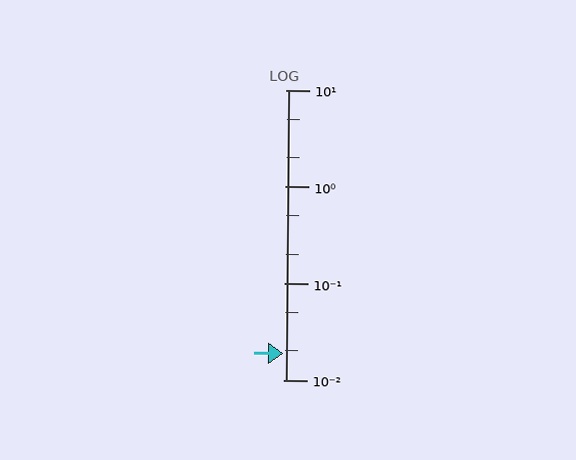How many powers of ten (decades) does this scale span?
The scale spans 3 decades, from 0.01 to 10.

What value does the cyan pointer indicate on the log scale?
The pointer indicates approximately 0.019.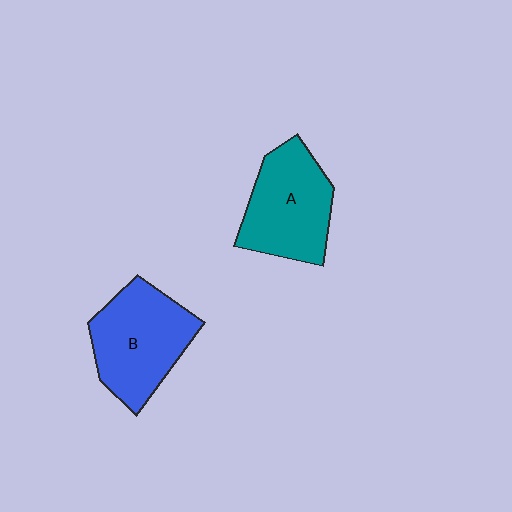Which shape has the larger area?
Shape B (blue).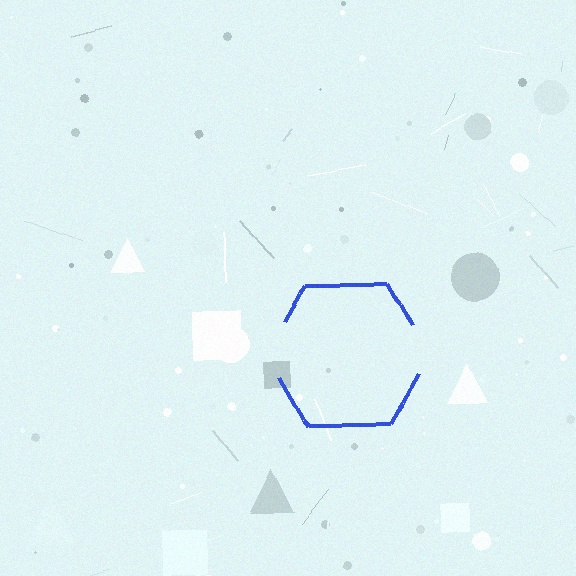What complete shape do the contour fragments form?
The contour fragments form a hexagon.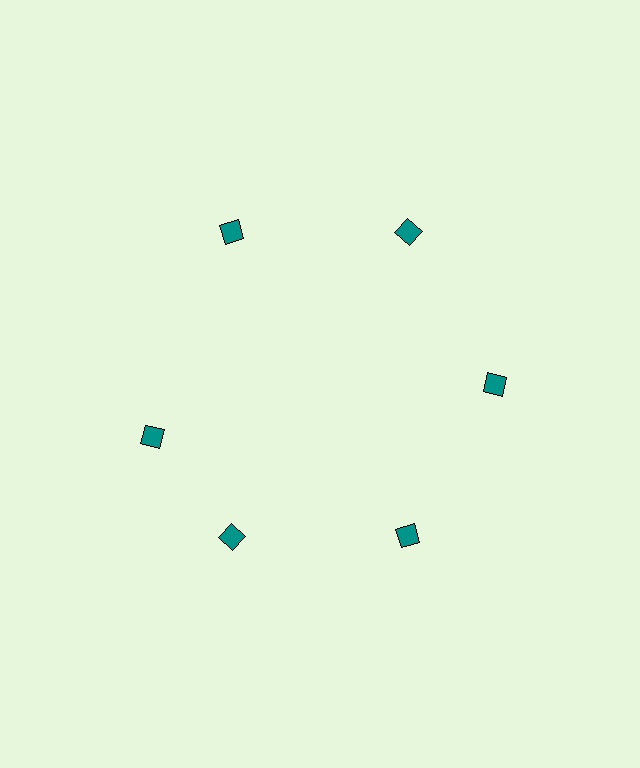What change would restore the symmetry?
The symmetry would be restored by rotating it back into even spacing with its neighbors so that all 6 diamonds sit at equal angles and equal distance from the center.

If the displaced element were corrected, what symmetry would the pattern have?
It would have 6-fold rotational symmetry — the pattern would map onto itself every 60 degrees.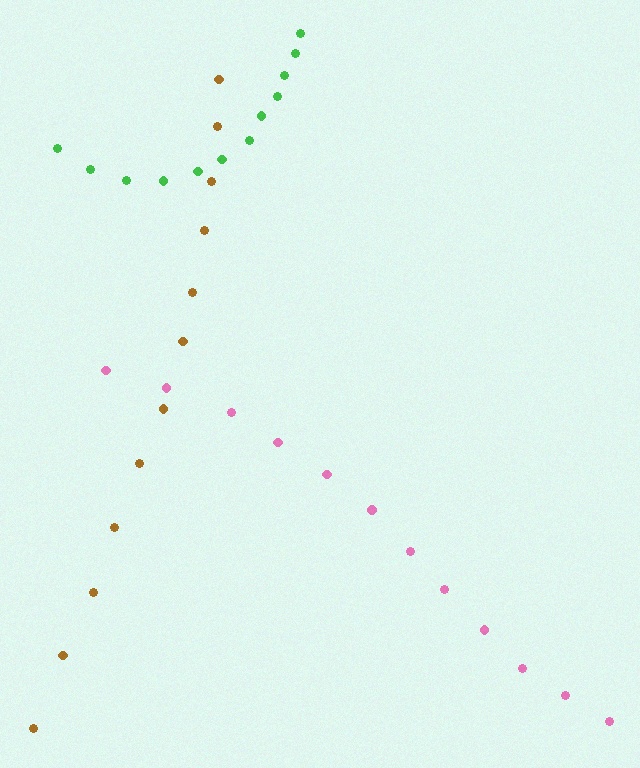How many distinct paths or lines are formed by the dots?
There are 3 distinct paths.